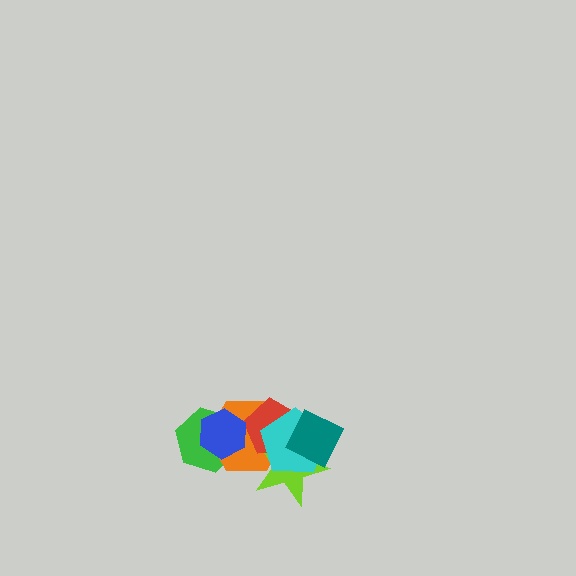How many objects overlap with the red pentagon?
4 objects overlap with the red pentagon.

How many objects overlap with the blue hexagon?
2 objects overlap with the blue hexagon.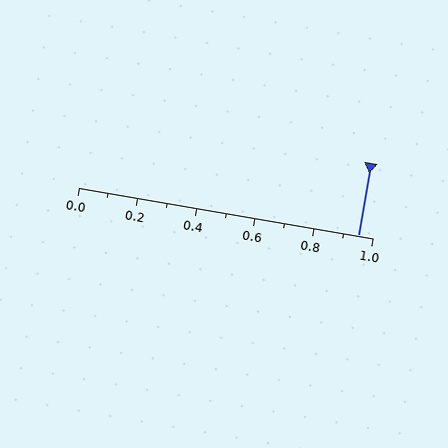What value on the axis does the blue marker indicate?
The marker indicates approximately 0.95.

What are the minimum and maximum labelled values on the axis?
The axis runs from 0.0 to 1.0.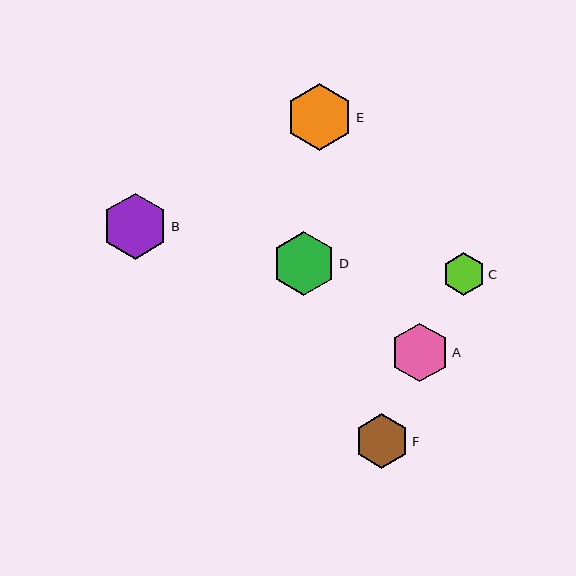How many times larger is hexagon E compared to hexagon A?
Hexagon E is approximately 1.1 times the size of hexagon A.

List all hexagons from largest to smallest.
From largest to smallest: E, B, D, A, F, C.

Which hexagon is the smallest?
Hexagon C is the smallest with a size of approximately 42 pixels.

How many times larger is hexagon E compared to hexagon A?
Hexagon E is approximately 1.1 times the size of hexagon A.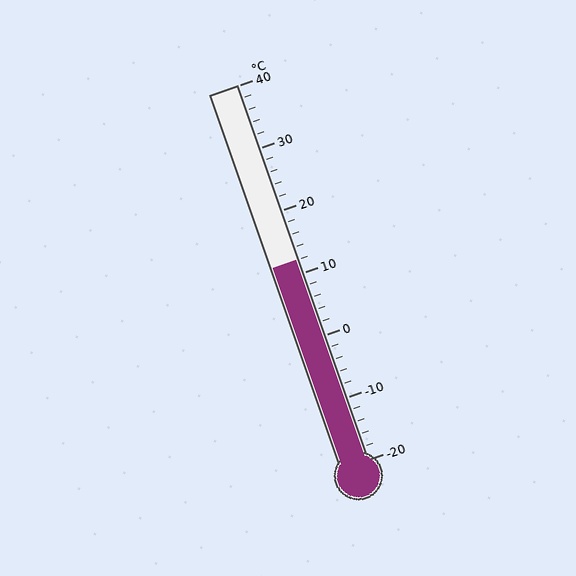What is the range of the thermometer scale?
The thermometer scale ranges from -20°C to 40°C.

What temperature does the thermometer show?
The thermometer shows approximately 12°C.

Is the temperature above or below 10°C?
The temperature is above 10°C.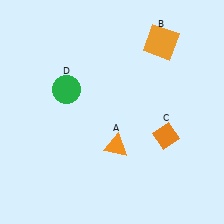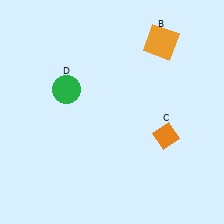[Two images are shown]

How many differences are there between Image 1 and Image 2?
There is 1 difference between the two images.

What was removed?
The orange triangle (A) was removed in Image 2.